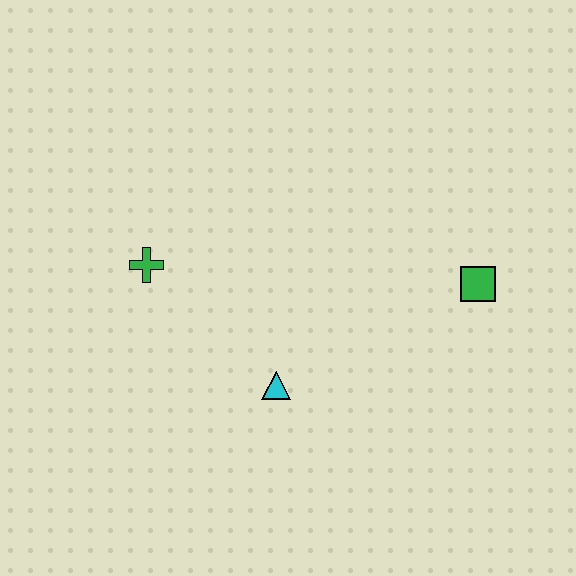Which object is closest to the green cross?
The cyan triangle is closest to the green cross.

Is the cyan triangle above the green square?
No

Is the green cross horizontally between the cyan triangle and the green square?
No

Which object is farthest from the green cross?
The green square is farthest from the green cross.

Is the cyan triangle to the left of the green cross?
No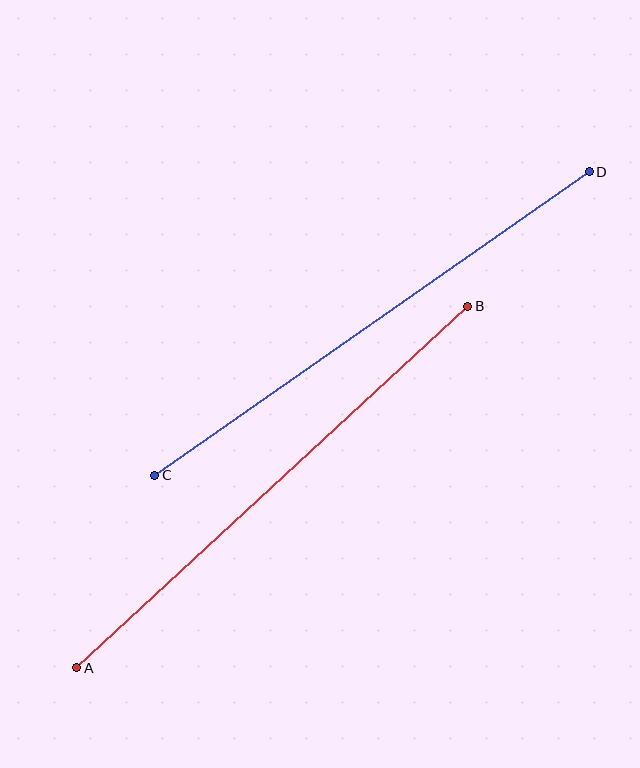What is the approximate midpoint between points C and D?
The midpoint is at approximately (372, 323) pixels.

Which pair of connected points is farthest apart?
Points A and B are farthest apart.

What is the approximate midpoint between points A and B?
The midpoint is at approximately (272, 487) pixels.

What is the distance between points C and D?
The distance is approximately 530 pixels.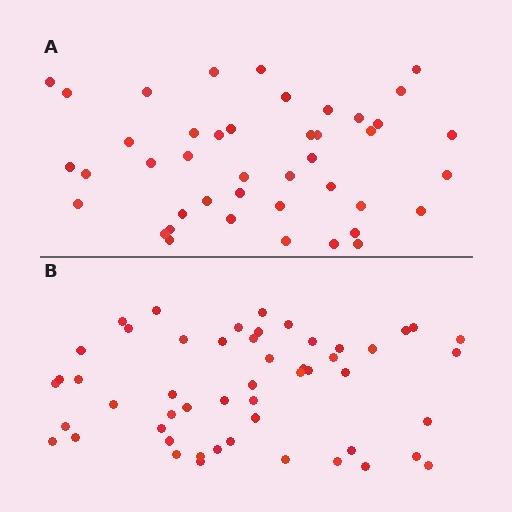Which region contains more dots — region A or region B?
Region B (the bottom region) has more dots.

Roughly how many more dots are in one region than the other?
Region B has roughly 8 or so more dots than region A.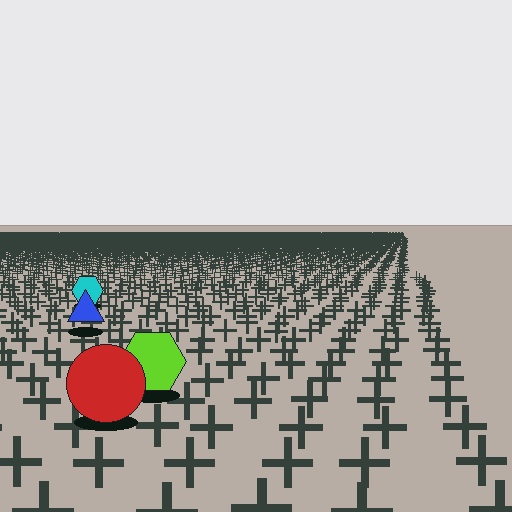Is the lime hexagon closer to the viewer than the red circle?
No. The red circle is closer — you can tell from the texture gradient: the ground texture is coarser near it.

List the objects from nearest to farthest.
From nearest to farthest: the red circle, the lime hexagon, the blue triangle, the cyan hexagon.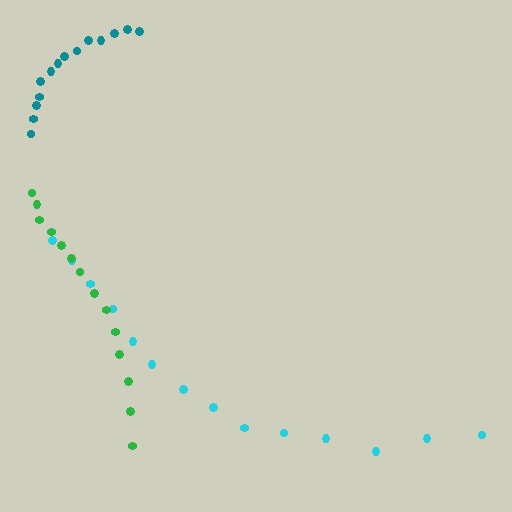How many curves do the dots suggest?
There are 3 distinct paths.